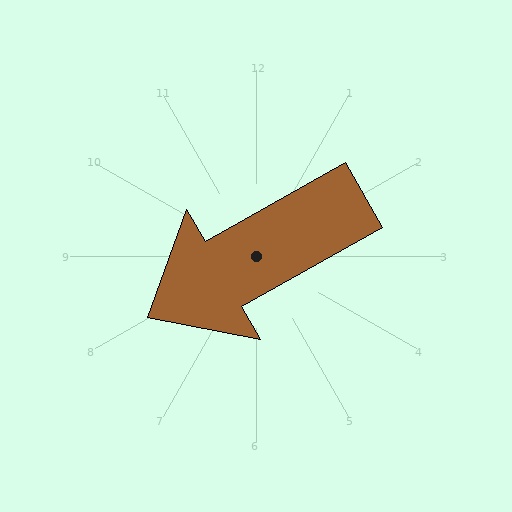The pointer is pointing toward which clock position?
Roughly 8 o'clock.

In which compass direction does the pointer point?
Southwest.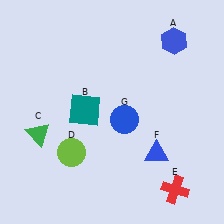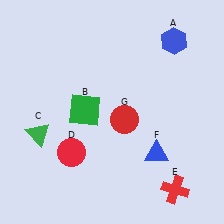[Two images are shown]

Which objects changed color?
B changed from teal to green. D changed from lime to red. G changed from blue to red.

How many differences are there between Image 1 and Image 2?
There are 3 differences between the two images.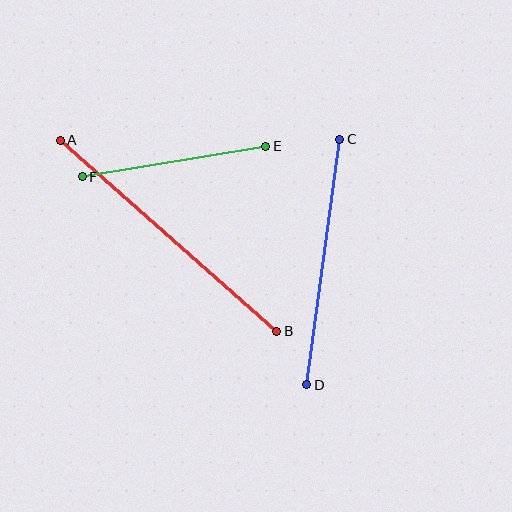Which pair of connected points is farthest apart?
Points A and B are farthest apart.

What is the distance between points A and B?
The distance is approximately 289 pixels.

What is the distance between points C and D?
The distance is approximately 248 pixels.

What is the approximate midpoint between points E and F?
The midpoint is at approximately (174, 162) pixels.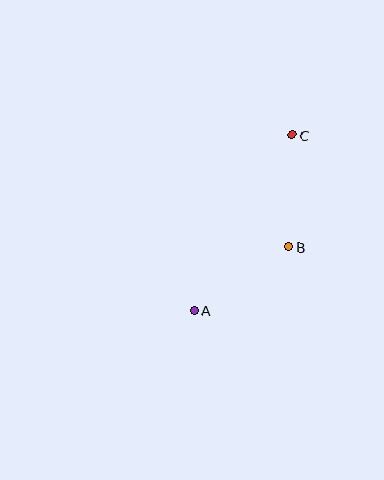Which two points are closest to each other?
Points B and C are closest to each other.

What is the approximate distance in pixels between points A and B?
The distance between A and B is approximately 114 pixels.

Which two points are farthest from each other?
Points A and C are farthest from each other.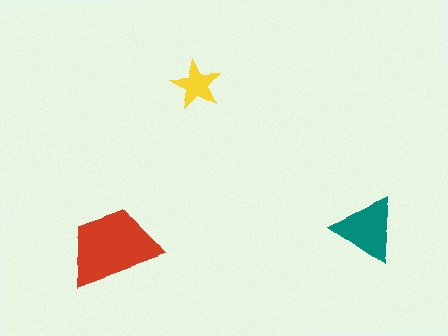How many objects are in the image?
There are 3 objects in the image.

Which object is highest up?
The yellow star is topmost.